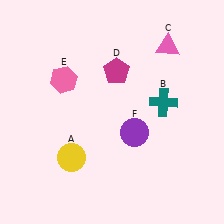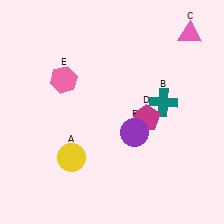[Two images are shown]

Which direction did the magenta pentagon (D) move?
The magenta pentagon (D) moved down.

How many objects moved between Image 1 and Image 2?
2 objects moved between the two images.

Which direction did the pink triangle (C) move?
The pink triangle (C) moved right.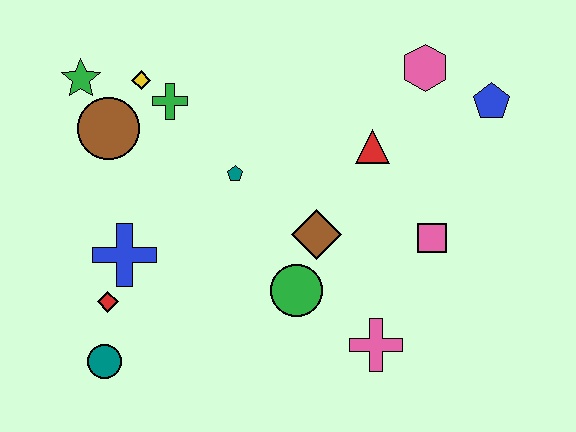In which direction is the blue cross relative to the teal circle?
The blue cross is above the teal circle.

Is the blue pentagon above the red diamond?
Yes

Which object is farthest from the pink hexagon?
The teal circle is farthest from the pink hexagon.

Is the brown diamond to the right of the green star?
Yes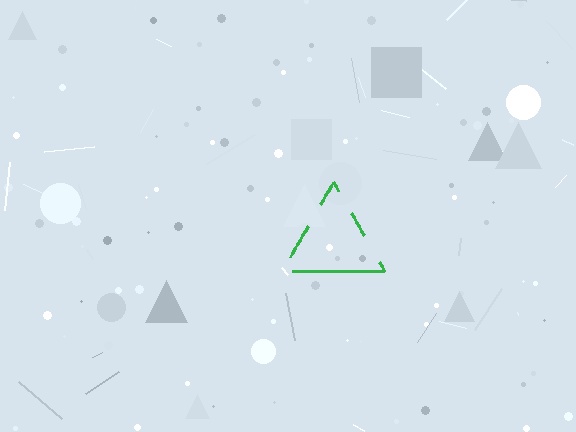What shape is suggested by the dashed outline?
The dashed outline suggests a triangle.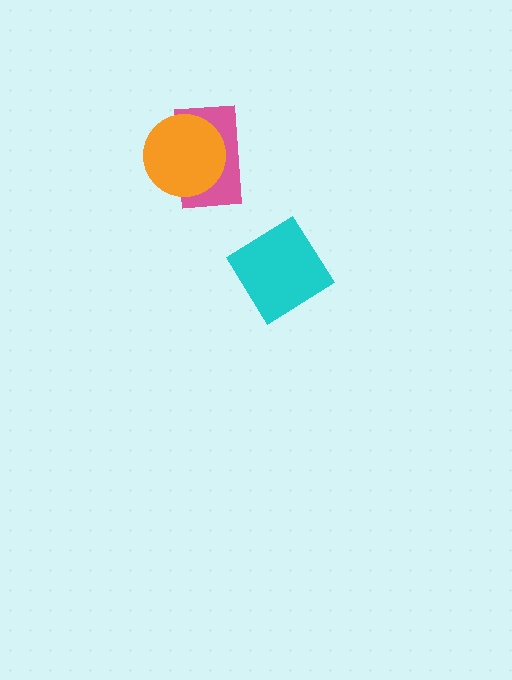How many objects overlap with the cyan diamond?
0 objects overlap with the cyan diamond.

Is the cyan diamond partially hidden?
No, no other shape covers it.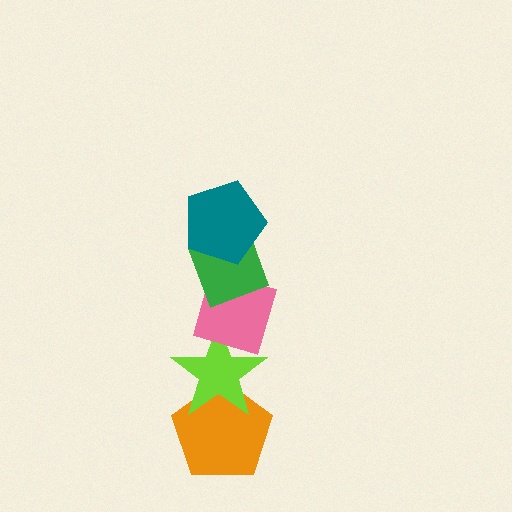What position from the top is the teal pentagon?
The teal pentagon is 1st from the top.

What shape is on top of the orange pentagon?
The lime star is on top of the orange pentagon.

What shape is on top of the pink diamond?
The green diamond is on top of the pink diamond.